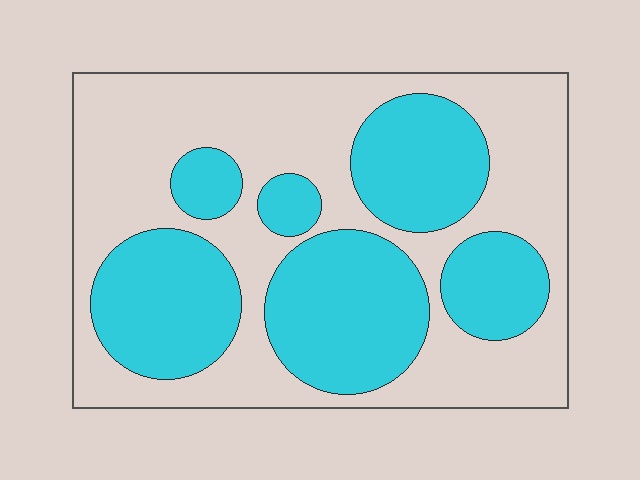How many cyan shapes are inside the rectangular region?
6.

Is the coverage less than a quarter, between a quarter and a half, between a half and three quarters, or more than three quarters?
Between a quarter and a half.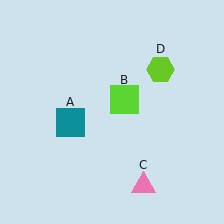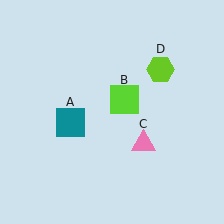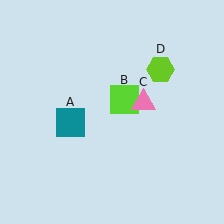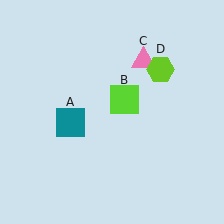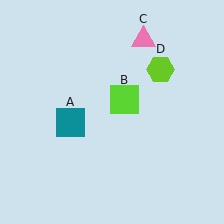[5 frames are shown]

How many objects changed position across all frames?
1 object changed position: pink triangle (object C).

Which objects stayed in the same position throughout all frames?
Teal square (object A) and lime square (object B) and lime hexagon (object D) remained stationary.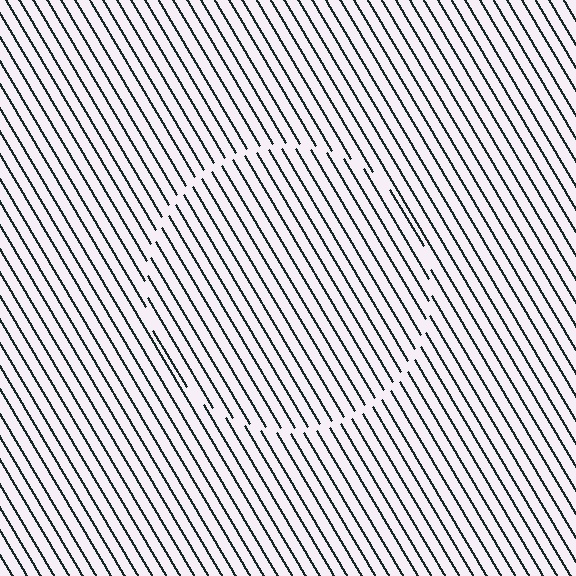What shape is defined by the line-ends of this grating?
An illusory circle. The interior of the shape contains the same grating, shifted by half a period — the contour is defined by the phase discontinuity where line-ends from the inner and outer gratings abut.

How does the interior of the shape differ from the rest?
The interior of the shape contains the same grating, shifted by half a period — the contour is defined by the phase discontinuity where line-ends from the inner and outer gratings abut.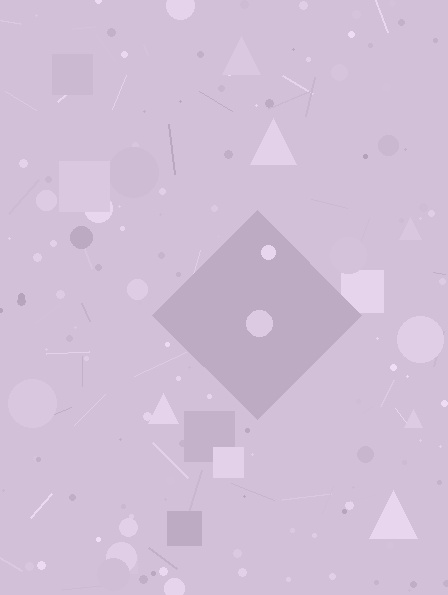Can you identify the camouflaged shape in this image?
The camouflaged shape is a diamond.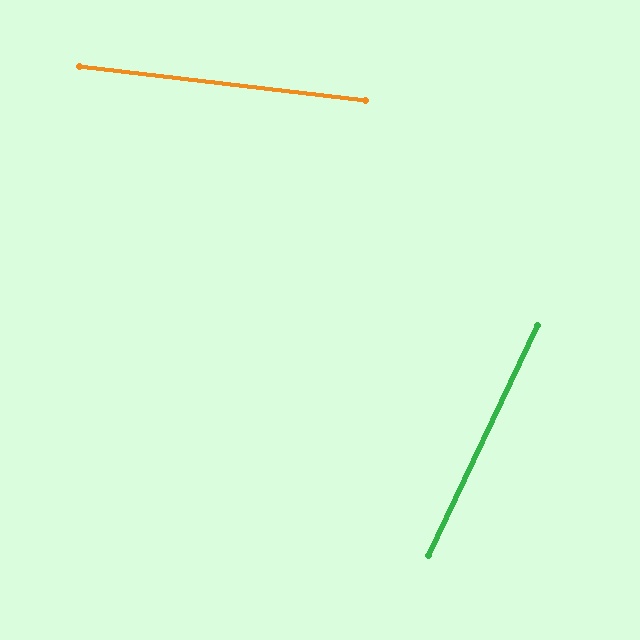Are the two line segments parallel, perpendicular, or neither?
Neither parallel nor perpendicular — they differ by about 71°.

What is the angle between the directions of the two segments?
Approximately 71 degrees.